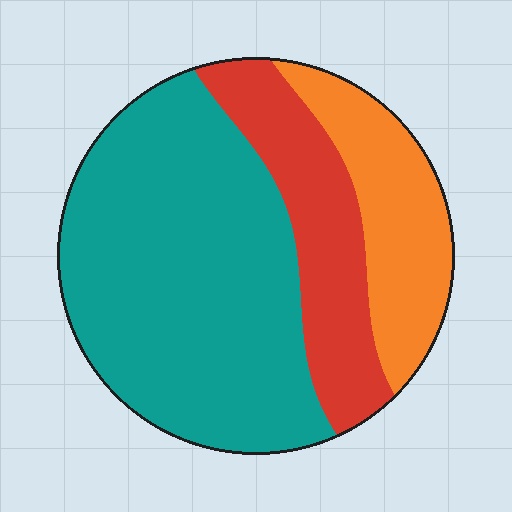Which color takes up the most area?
Teal, at roughly 60%.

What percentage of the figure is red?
Red covers about 20% of the figure.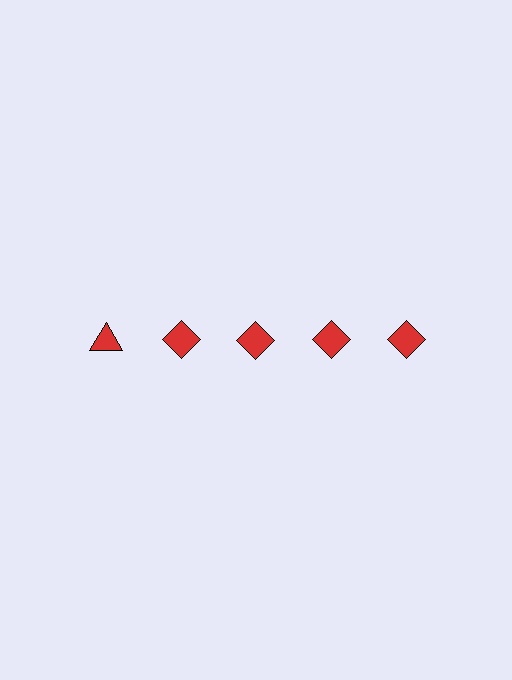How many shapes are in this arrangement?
There are 5 shapes arranged in a grid pattern.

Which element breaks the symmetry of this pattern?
The red triangle in the top row, leftmost column breaks the symmetry. All other shapes are red diamonds.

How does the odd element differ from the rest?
It has a different shape: triangle instead of diamond.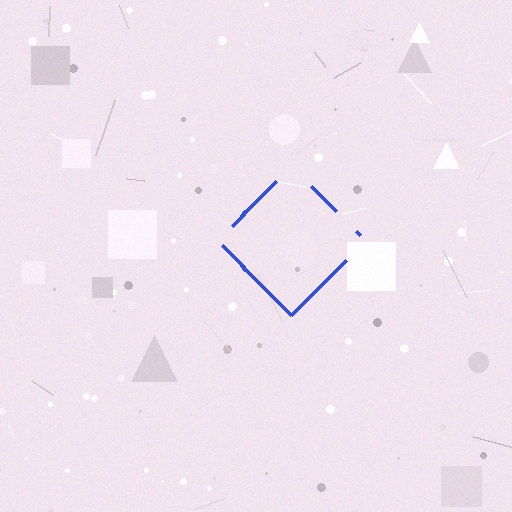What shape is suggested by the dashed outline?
The dashed outline suggests a diamond.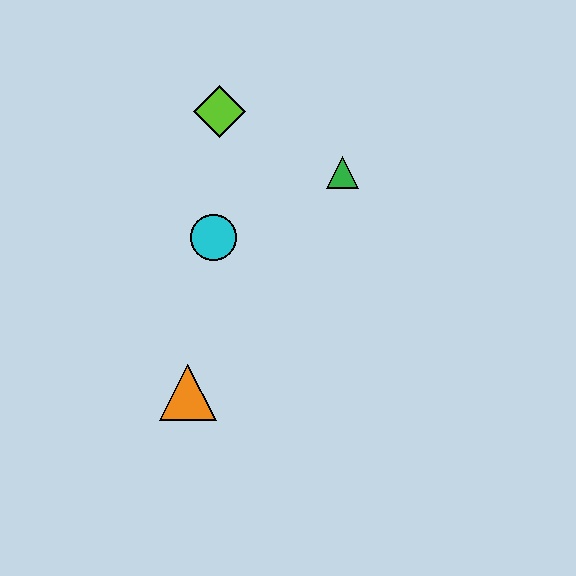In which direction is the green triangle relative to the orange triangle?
The green triangle is above the orange triangle.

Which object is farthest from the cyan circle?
The orange triangle is farthest from the cyan circle.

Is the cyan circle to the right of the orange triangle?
Yes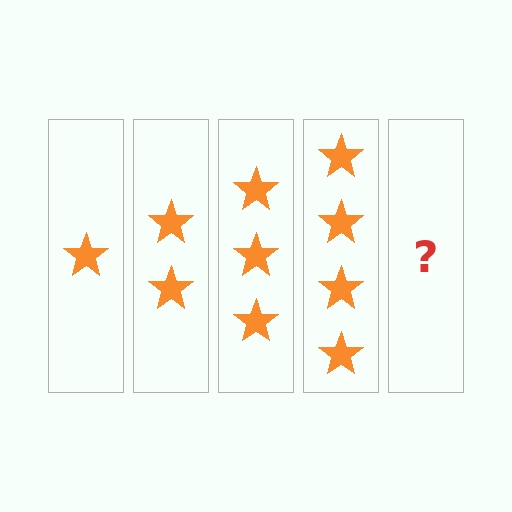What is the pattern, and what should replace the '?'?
The pattern is that each step adds one more star. The '?' should be 5 stars.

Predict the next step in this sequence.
The next step is 5 stars.